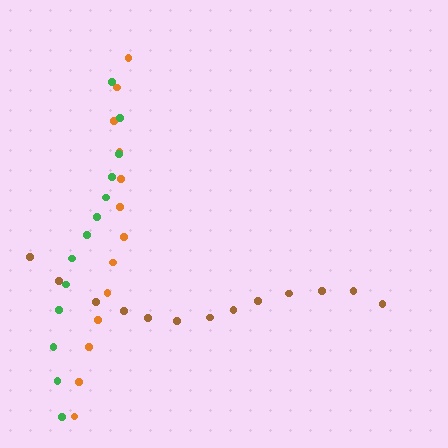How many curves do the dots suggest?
There are 3 distinct paths.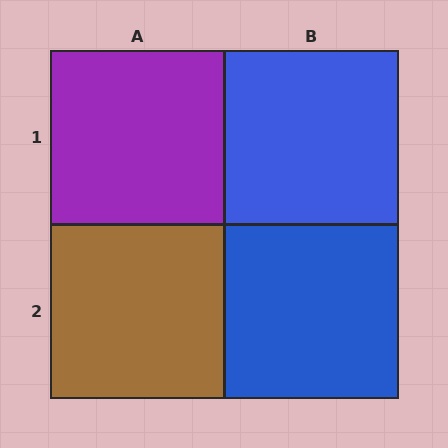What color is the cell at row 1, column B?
Blue.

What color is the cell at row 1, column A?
Purple.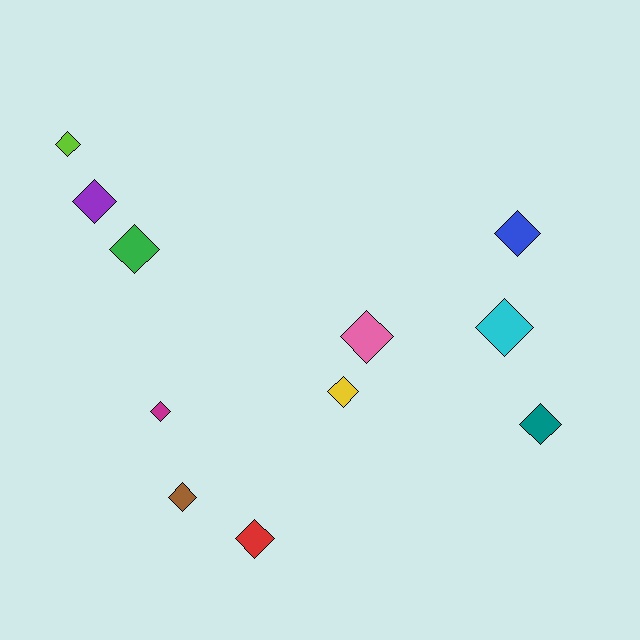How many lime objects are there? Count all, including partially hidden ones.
There is 1 lime object.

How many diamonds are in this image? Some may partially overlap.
There are 11 diamonds.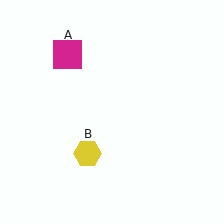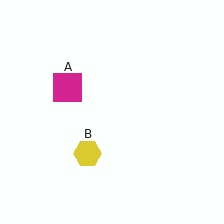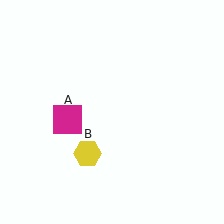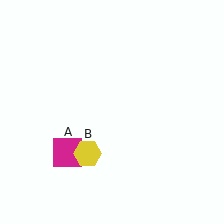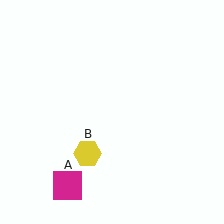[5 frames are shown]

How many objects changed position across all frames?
1 object changed position: magenta square (object A).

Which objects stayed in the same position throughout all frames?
Yellow hexagon (object B) remained stationary.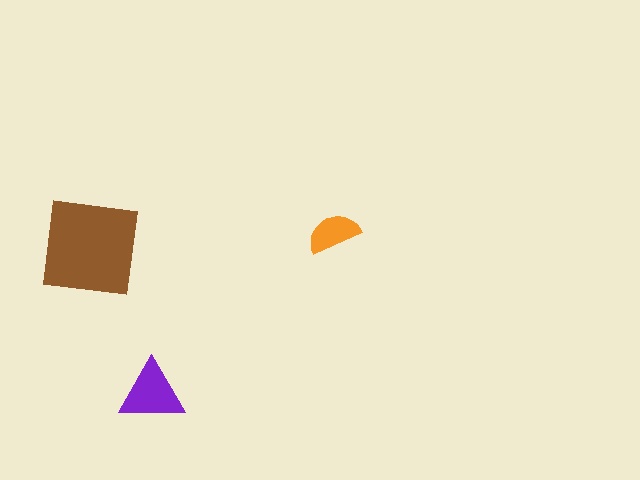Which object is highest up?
The orange semicircle is topmost.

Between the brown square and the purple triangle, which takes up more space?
The brown square.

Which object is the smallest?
The orange semicircle.